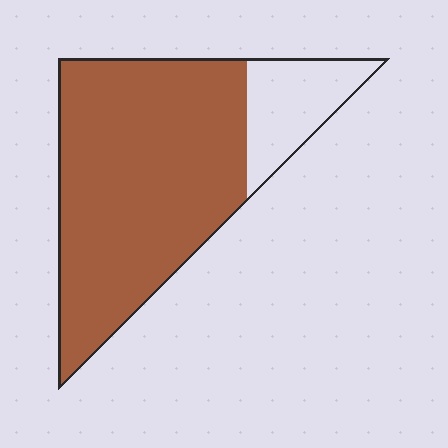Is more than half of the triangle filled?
Yes.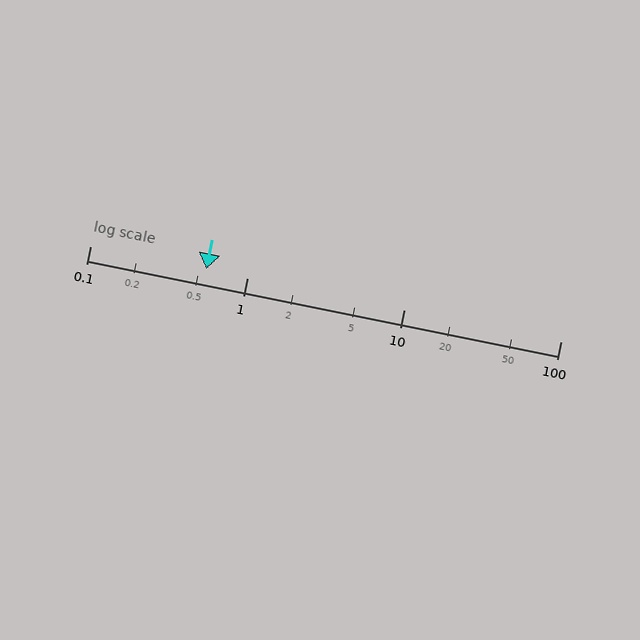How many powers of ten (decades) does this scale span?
The scale spans 3 decades, from 0.1 to 100.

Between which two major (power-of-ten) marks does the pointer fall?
The pointer is between 0.1 and 1.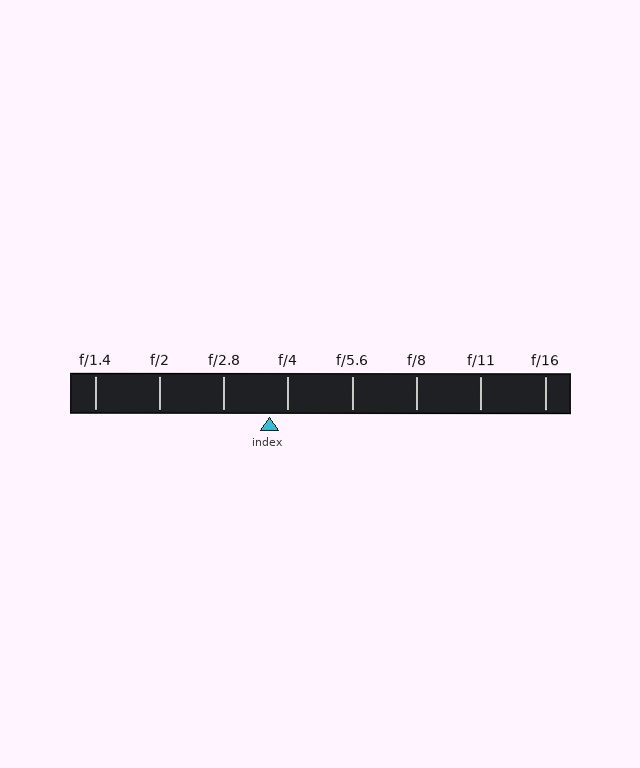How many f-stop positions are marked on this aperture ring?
There are 8 f-stop positions marked.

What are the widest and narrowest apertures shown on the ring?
The widest aperture shown is f/1.4 and the narrowest is f/16.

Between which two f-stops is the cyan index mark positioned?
The index mark is between f/2.8 and f/4.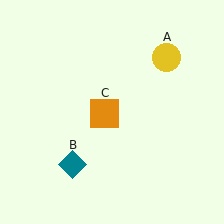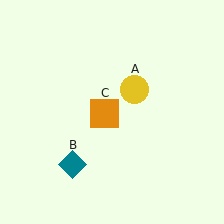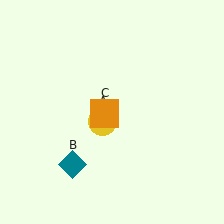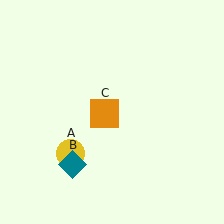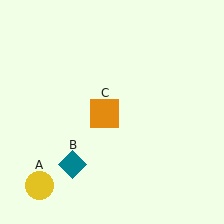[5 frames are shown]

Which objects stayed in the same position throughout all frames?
Teal diamond (object B) and orange square (object C) remained stationary.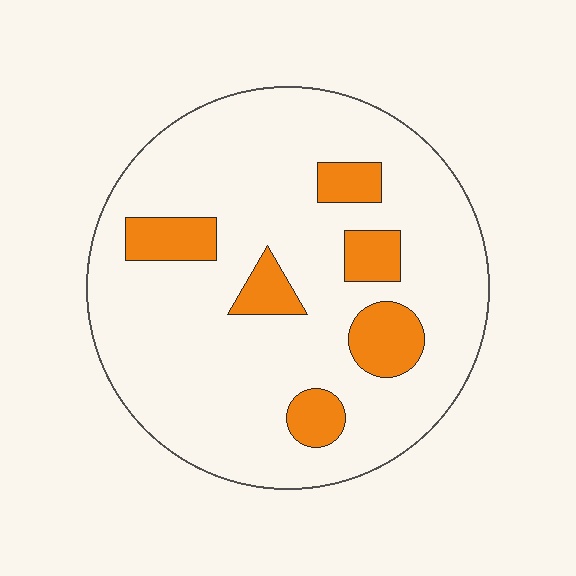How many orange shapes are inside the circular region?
6.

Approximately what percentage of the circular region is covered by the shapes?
Approximately 15%.